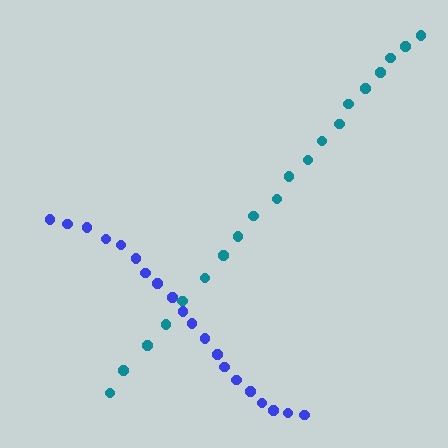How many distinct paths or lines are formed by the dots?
There are 2 distinct paths.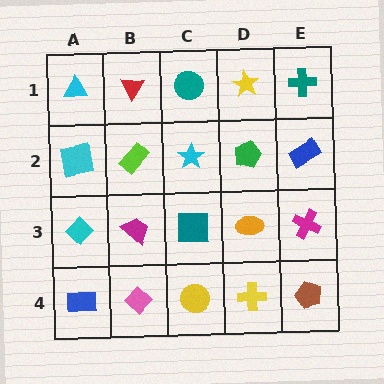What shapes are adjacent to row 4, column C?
A teal square (row 3, column C), a pink diamond (row 4, column B), a yellow cross (row 4, column D).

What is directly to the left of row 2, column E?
A green pentagon.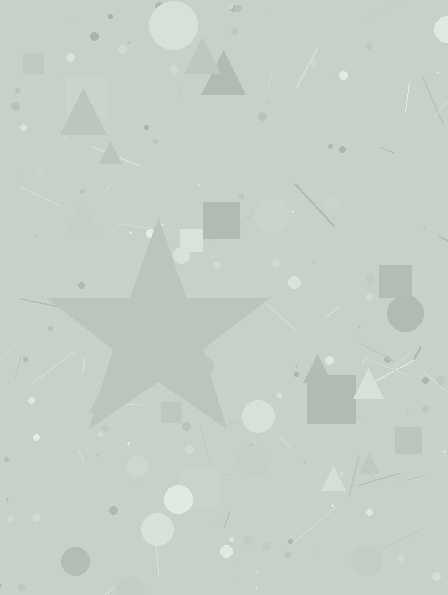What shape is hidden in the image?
A star is hidden in the image.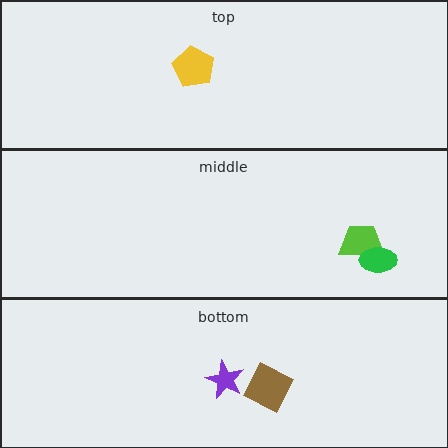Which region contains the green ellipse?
The middle region.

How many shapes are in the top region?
1.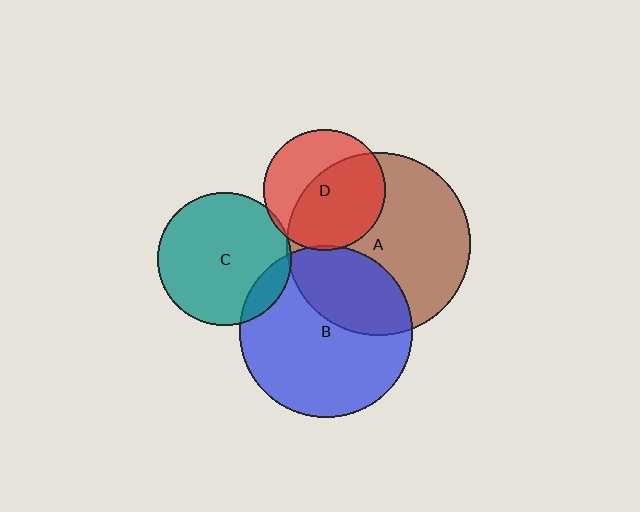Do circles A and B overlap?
Yes.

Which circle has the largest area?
Circle A (brown).